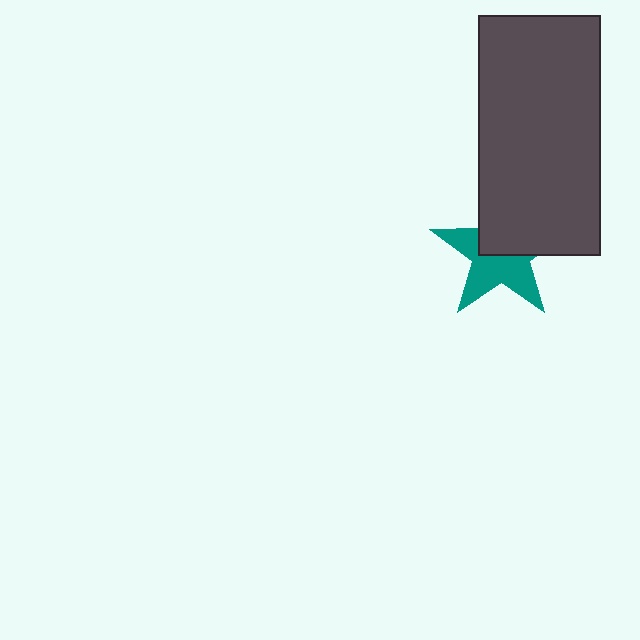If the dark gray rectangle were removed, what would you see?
You would see the complete teal star.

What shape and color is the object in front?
The object in front is a dark gray rectangle.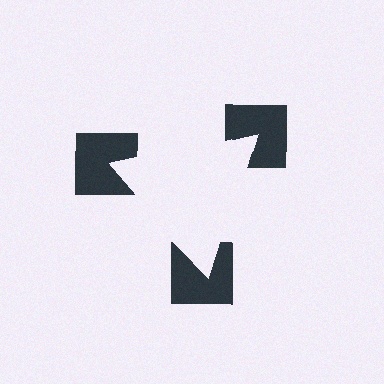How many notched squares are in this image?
There are 3 — one at each vertex of the illusory triangle.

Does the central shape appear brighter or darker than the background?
It typically appears slightly brighter than the background, even though no actual brightness change is drawn.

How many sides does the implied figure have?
3 sides.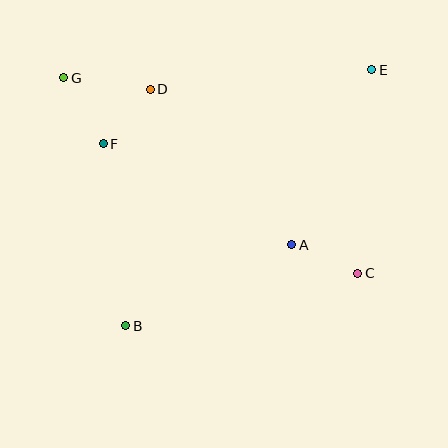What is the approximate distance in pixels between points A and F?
The distance between A and F is approximately 214 pixels.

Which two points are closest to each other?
Points D and F are closest to each other.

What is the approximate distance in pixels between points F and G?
The distance between F and G is approximately 77 pixels.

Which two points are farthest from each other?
Points B and E are farthest from each other.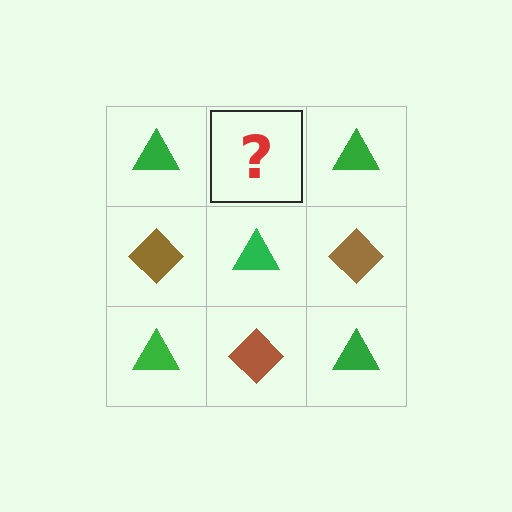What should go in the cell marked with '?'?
The missing cell should contain a brown diamond.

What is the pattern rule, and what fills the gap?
The rule is that it alternates green triangle and brown diamond in a checkerboard pattern. The gap should be filled with a brown diamond.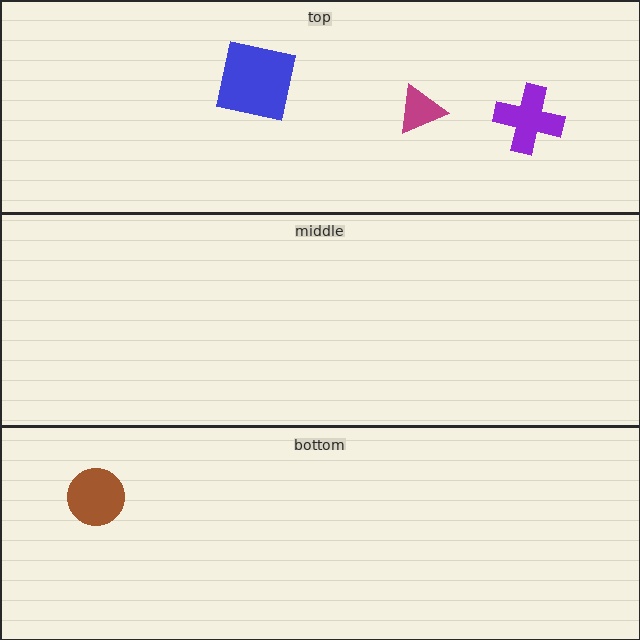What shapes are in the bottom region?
The brown circle.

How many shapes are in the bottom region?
1.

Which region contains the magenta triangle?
The top region.